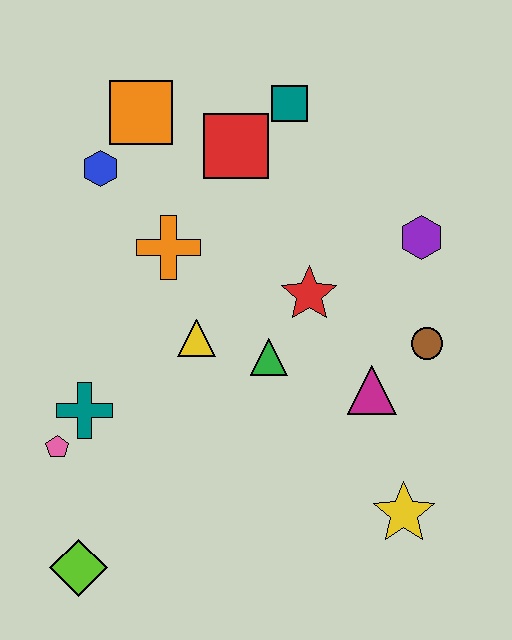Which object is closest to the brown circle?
The magenta triangle is closest to the brown circle.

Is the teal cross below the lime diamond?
No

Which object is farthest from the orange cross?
The yellow star is farthest from the orange cross.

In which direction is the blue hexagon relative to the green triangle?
The blue hexagon is above the green triangle.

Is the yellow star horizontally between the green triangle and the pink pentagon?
No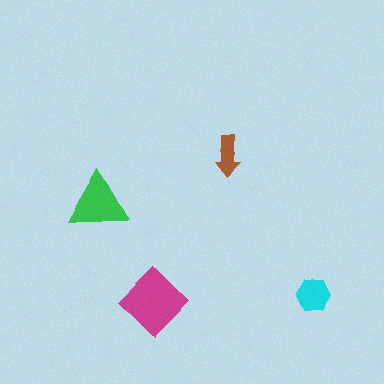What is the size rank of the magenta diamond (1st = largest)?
1st.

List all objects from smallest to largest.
The brown arrow, the cyan hexagon, the green triangle, the magenta diamond.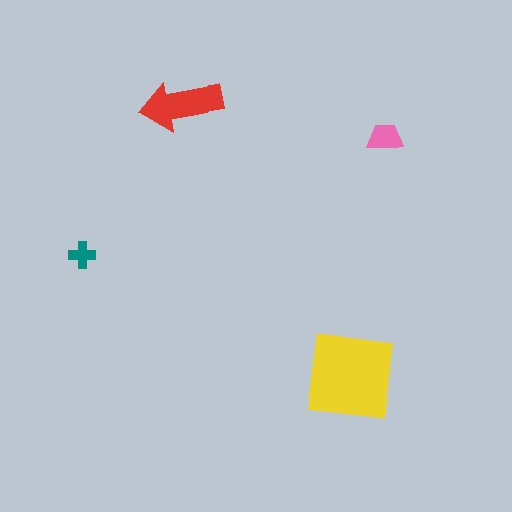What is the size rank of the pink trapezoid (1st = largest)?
3rd.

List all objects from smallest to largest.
The teal cross, the pink trapezoid, the red arrow, the yellow square.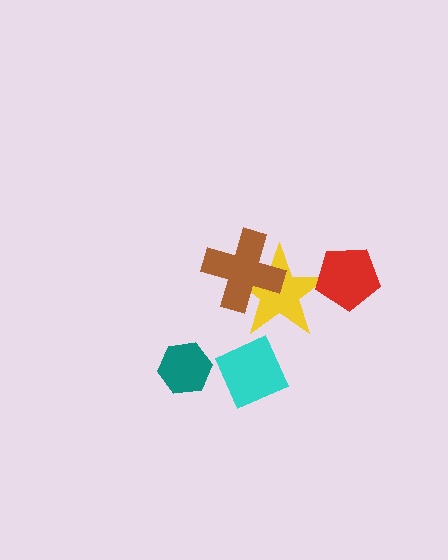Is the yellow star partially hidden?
Yes, it is partially covered by another shape.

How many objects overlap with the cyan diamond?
0 objects overlap with the cyan diamond.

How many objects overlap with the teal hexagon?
0 objects overlap with the teal hexagon.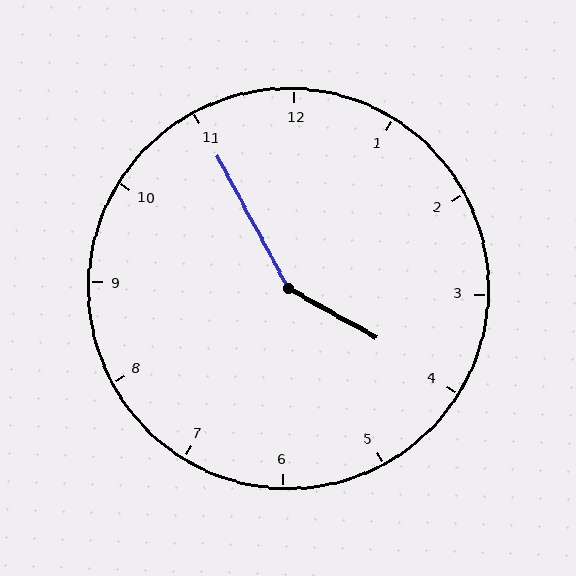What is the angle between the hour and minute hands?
Approximately 148 degrees.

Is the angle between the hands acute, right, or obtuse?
It is obtuse.